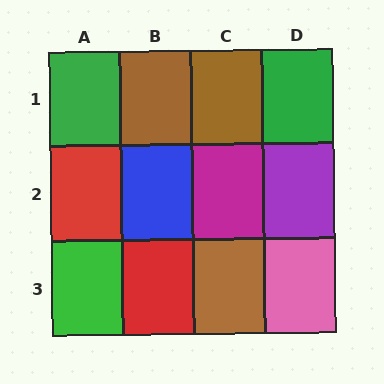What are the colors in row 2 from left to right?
Red, blue, magenta, purple.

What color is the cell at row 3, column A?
Green.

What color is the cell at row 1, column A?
Green.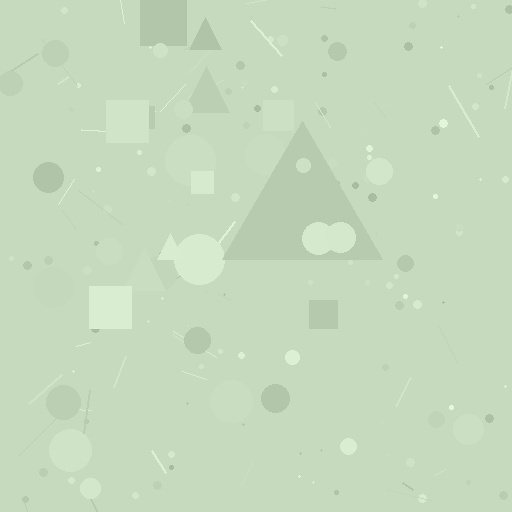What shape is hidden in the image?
A triangle is hidden in the image.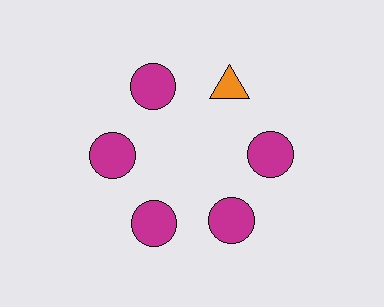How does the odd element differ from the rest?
It differs in both color (orange instead of magenta) and shape (triangle instead of circle).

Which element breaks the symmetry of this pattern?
The orange triangle at roughly the 1 o'clock position breaks the symmetry. All other shapes are magenta circles.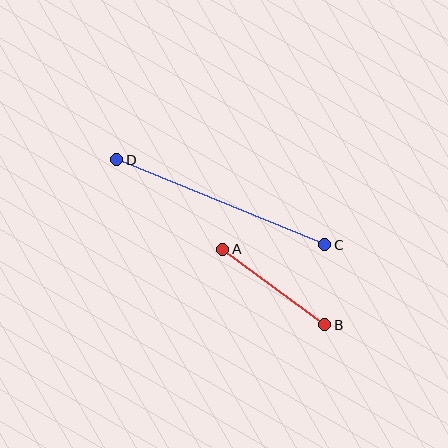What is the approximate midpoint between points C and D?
The midpoint is at approximately (221, 202) pixels.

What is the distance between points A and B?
The distance is approximately 127 pixels.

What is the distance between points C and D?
The distance is approximately 225 pixels.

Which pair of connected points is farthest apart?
Points C and D are farthest apart.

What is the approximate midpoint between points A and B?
The midpoint is at approximately (274, 287) pixels.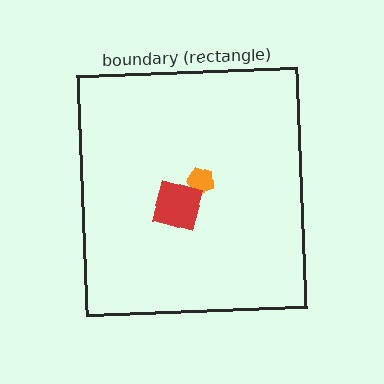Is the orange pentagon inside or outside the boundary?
Inside.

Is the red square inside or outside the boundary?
Inside.